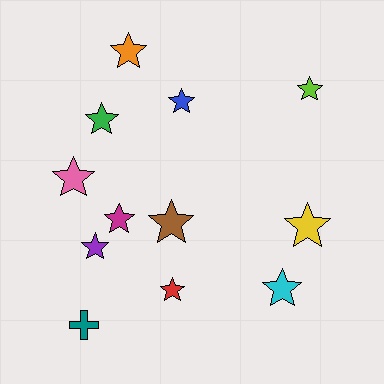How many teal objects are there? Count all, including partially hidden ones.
There is 1 teal object.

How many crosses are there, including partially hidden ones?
There is 1 cross.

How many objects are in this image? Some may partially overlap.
There are 12 objects.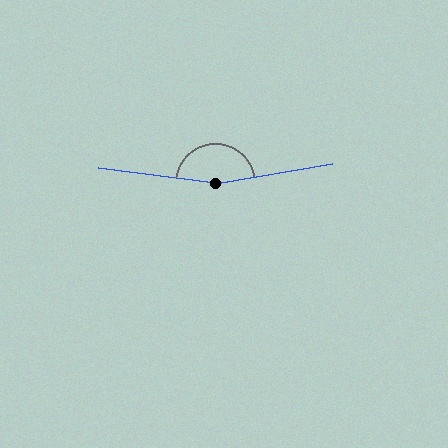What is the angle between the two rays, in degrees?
Approximately 163 degrees.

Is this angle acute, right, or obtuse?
It is obtuse.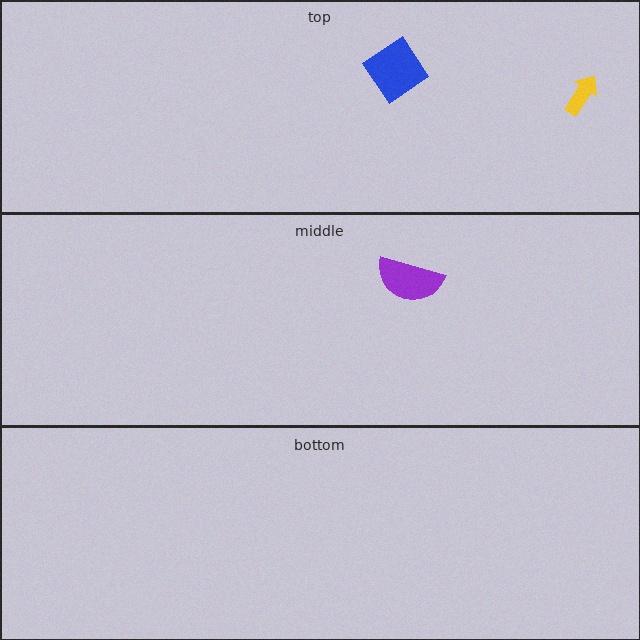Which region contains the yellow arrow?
The top region.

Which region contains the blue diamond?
The top region.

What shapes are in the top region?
The blue diamond, the yellow arrow.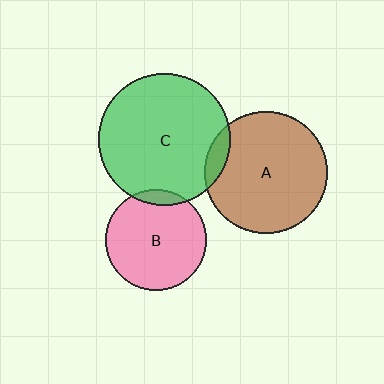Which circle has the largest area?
Circle C (green).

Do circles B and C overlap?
Yes.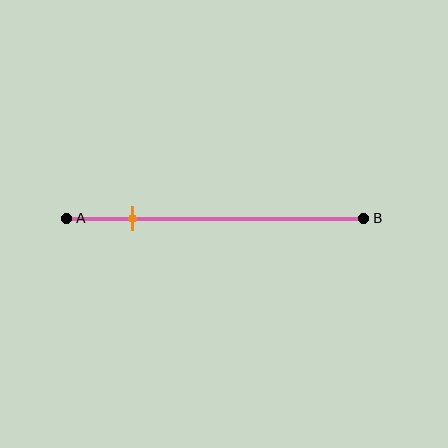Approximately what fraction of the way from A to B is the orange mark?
The orange mark is approximately 20% of the way from A to B.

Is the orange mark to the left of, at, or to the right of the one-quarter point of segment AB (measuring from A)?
The orange mark is approximately at the one-quarter point of segment AB.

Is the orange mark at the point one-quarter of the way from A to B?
Yes, the mark is approximately at the one-quarter point.